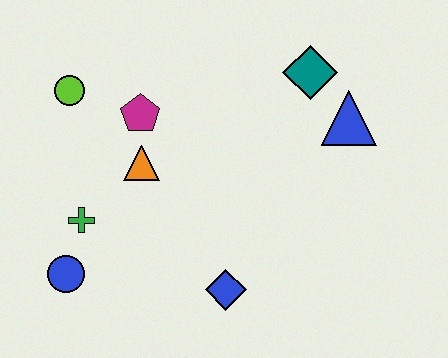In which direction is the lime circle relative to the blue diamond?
The lime circle is above the blue diamond.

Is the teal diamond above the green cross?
Yes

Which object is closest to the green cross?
The blue circle is closest to the green cross.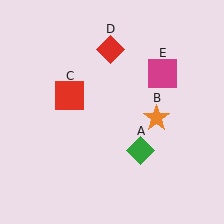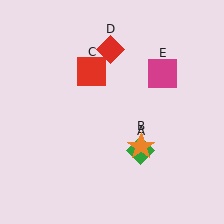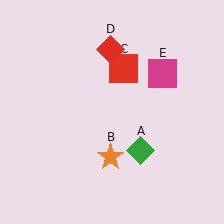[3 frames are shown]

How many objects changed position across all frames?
2 objects changed position: orange star (object B), red square (object C).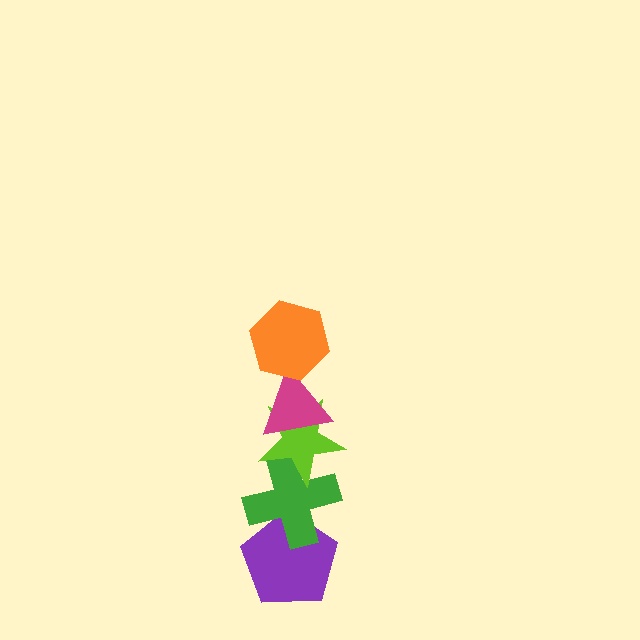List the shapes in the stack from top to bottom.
From top to bottom: the orange hexagon, the magenta triangle, the lime star, the green cross, the purple pentagon.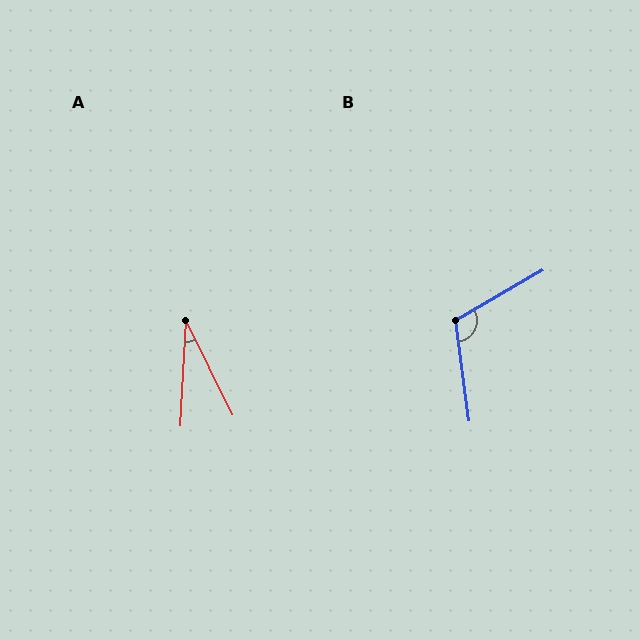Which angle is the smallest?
A, at approximately 29 degrees.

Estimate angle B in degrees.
Approximately 112 degrees.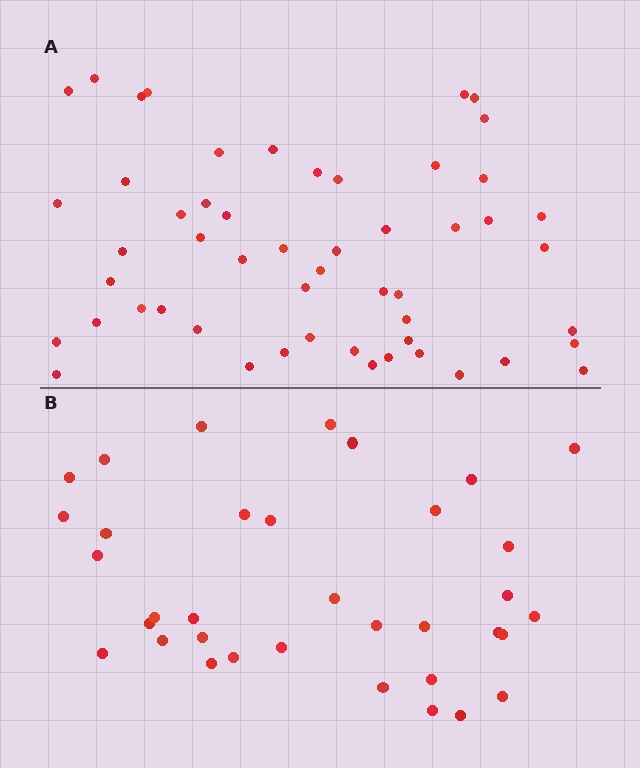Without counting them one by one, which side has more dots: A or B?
Region A (the top region) has more dots.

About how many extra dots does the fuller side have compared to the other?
Region A has approximately 20 more dots than region B.